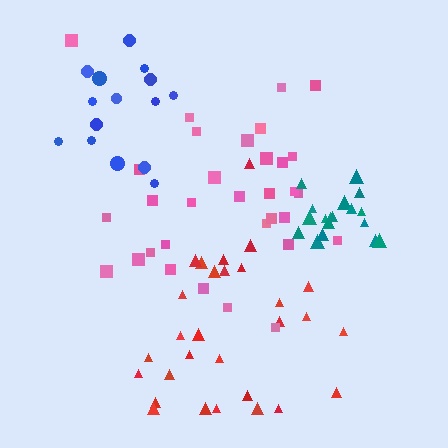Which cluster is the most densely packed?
Teal.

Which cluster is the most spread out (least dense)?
Red.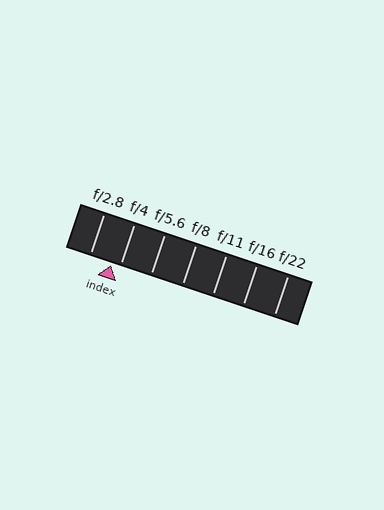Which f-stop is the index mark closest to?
The index mark is closest to f/4.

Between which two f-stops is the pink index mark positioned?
The index mark is between f/2.8 and f/4.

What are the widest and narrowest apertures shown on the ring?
The widest aperture shown is f/2.8 and the narrowest is f/22.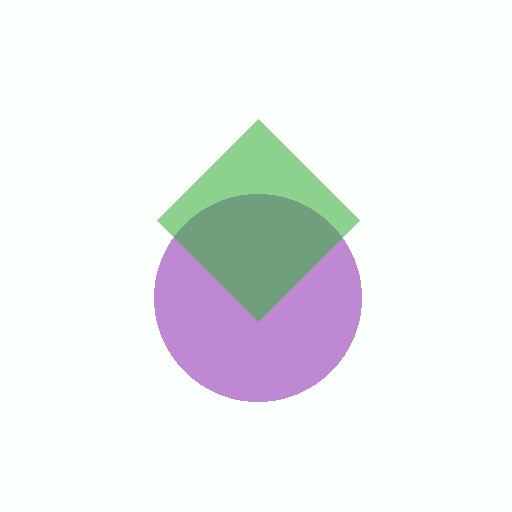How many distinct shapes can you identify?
There are 2 distinct shapes: a purple circle, a green diamond.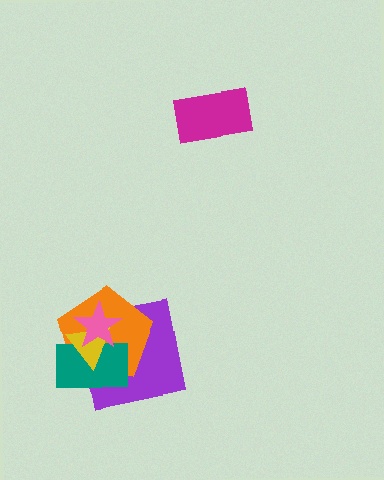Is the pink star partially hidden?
No, no other shape covers it.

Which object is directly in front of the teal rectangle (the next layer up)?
The yellow triangle is directly in front of the teal rectangle.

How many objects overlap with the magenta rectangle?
0 objects overlap with the magenta rectangle.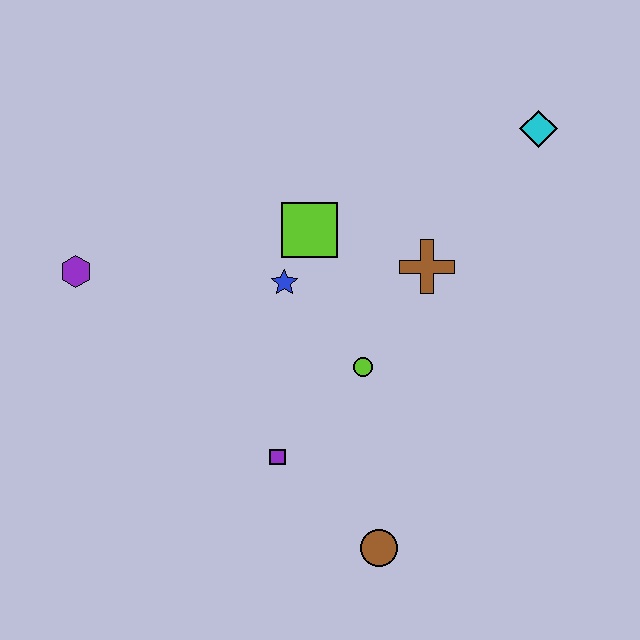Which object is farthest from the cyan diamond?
The purple hexagon is farthest from the cyan diamond.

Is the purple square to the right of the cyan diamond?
No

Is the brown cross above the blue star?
Yes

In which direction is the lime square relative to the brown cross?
The lime square is to the left of the brown cross.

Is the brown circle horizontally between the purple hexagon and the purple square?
No